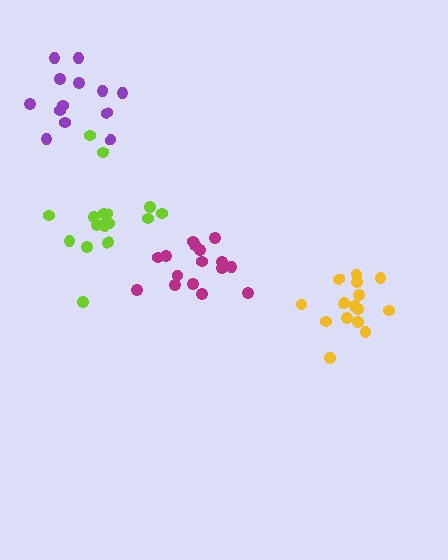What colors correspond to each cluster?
The clusters are colored: lime, magenta, yellow, purple.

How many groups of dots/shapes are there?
There are 4 groups.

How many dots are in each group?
Group 1: 18 dots, Group 2: 16 dots, Group 3: 15 dots, Group 4: 13 dots (62 total).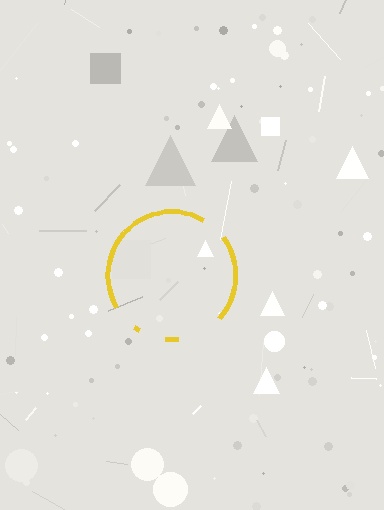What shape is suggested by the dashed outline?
The dashed outline suggests a circle.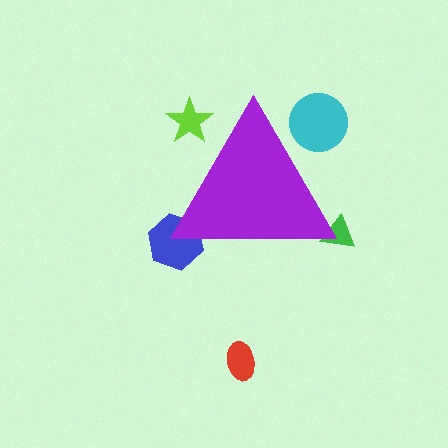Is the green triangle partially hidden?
Yes, the green triangle is partially hidden behind the purple triangle.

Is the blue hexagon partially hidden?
Yes, the blue hexagon is partially hidden behind the purple triangle.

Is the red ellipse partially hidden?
No, the red ellipse is fully visible.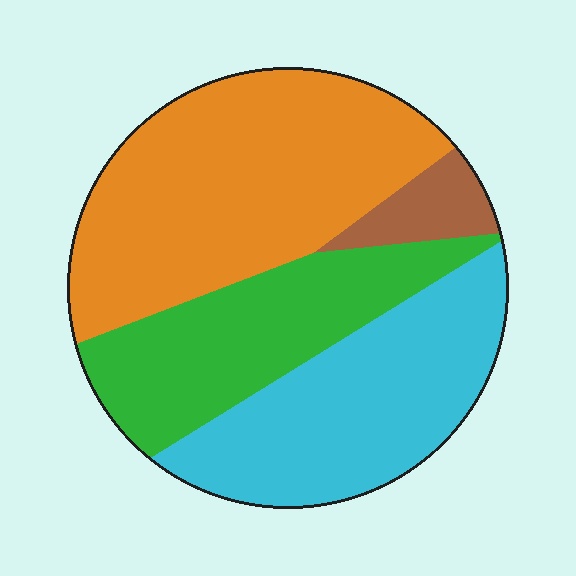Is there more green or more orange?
Orange.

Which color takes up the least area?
Brown, at roughly 5%.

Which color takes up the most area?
Orange, at roughly 40%.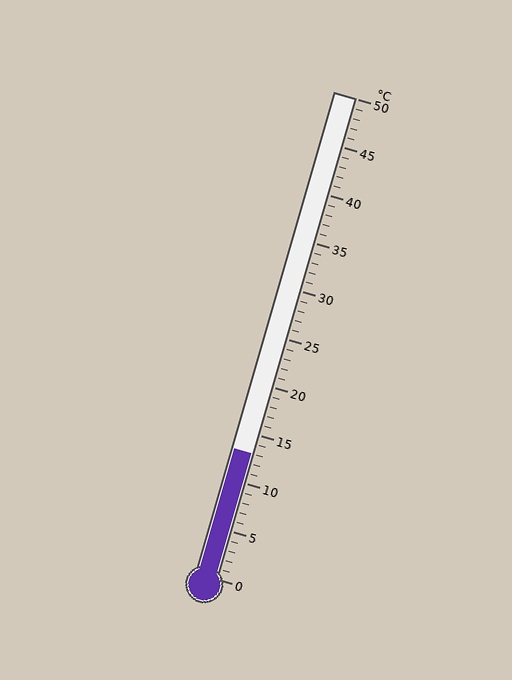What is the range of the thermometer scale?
The thermometer scale ranges from 0°C to 50°C.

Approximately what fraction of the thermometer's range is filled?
The thermometer is filled to approximately 25% of its range.